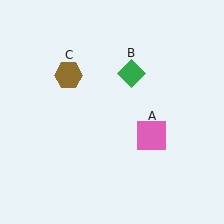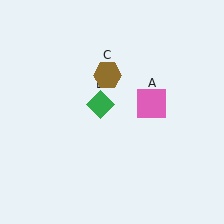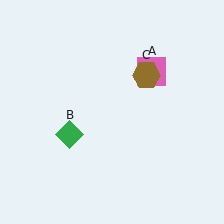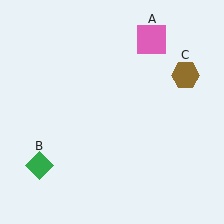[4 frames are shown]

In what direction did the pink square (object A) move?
The pink square (object A) moved up.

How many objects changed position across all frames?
3 objects changed position: pink square (object A), green diamond (object B), brown hexagon (object C).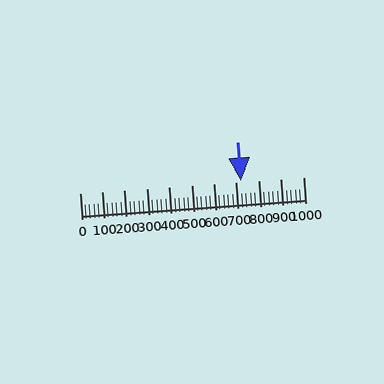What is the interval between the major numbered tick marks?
The major tick marks are spaced 100 units apart.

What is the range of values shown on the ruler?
The ruler shows values from 0 to 1000.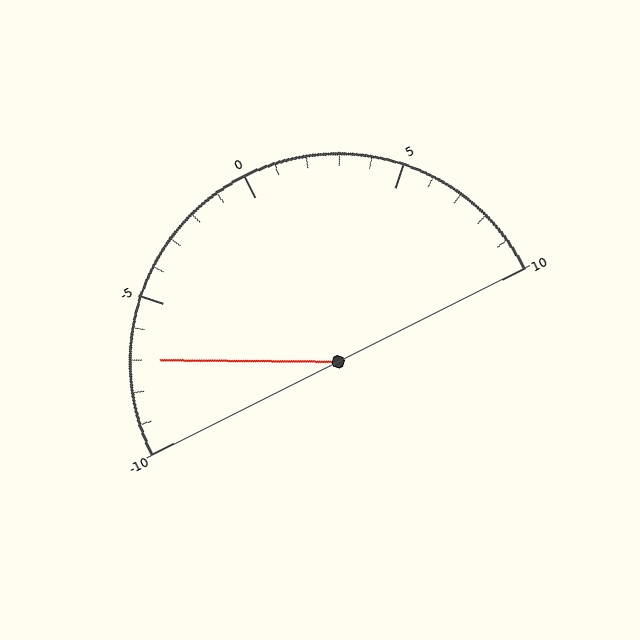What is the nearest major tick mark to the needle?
The nearest major tick mark is -5.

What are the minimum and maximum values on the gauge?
The gauge ranges from -10 to 10.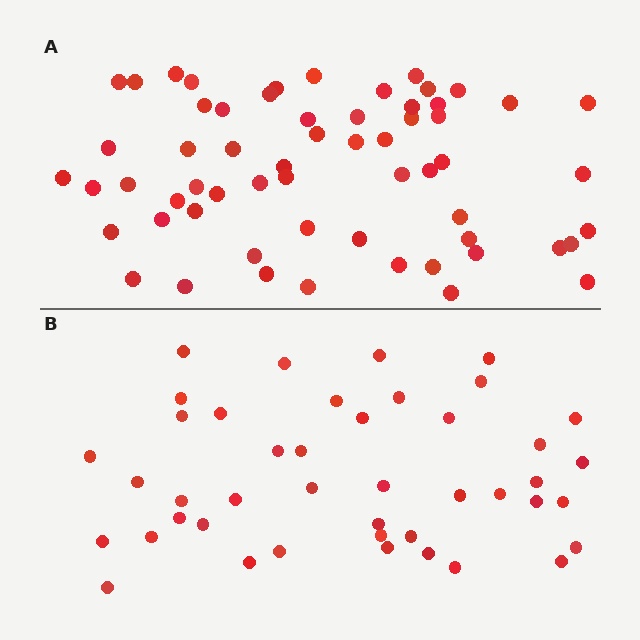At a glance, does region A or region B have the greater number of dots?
Region A (the top region) has more dots.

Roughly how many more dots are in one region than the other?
Region A has approximately 15 more dots than region B.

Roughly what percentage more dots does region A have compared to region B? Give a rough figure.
About 40% more.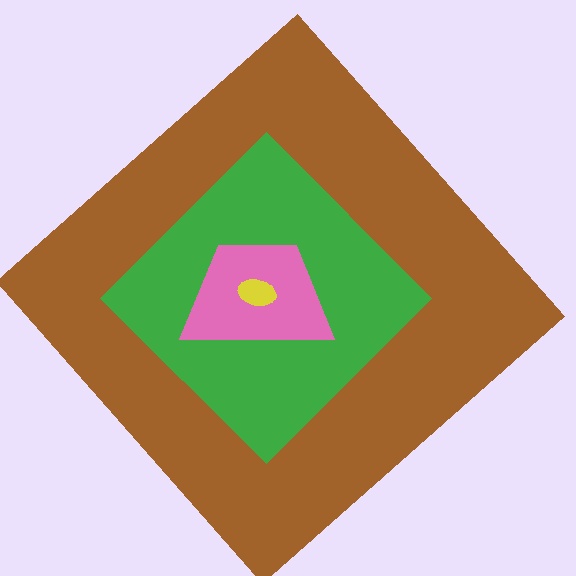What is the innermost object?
The yellow ellipse.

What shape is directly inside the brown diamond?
The green diamond.